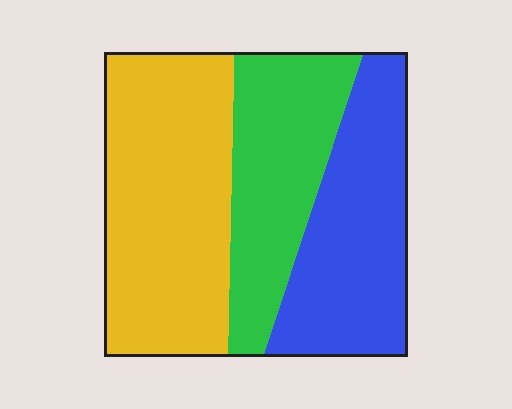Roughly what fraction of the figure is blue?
Blue takes up about one third (1/3) of the figure.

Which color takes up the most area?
Yellow, at roughly 40%.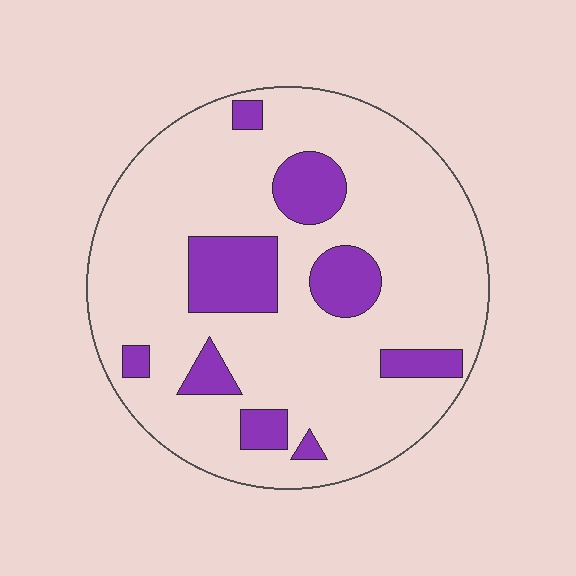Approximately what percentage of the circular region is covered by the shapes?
Approximately 20%.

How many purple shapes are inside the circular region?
9.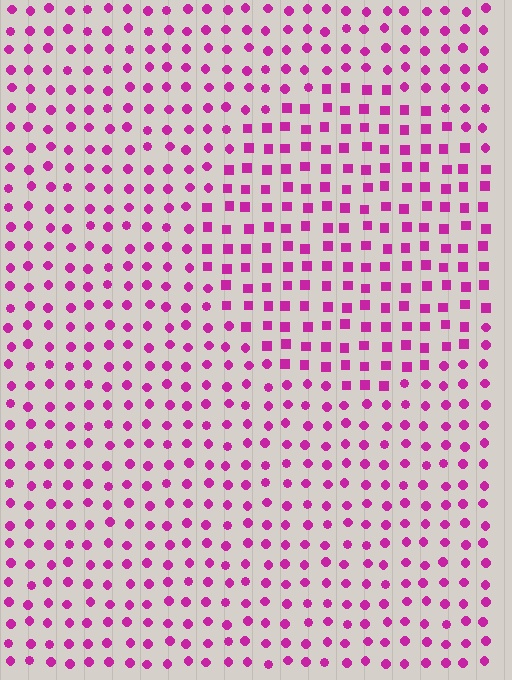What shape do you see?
I see a circle.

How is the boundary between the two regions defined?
The boundary is defined by a change in element shape: squares inside vs. circles outside. All elements share the same color and spacing.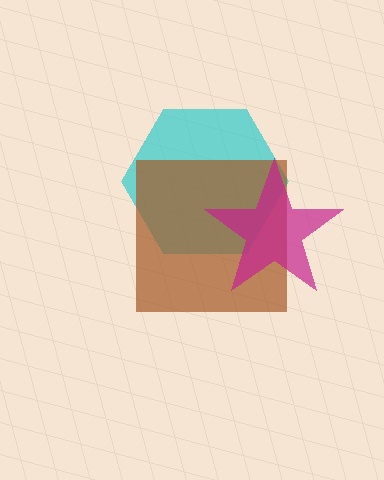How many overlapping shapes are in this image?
There are 3 overlapping shapes in the image.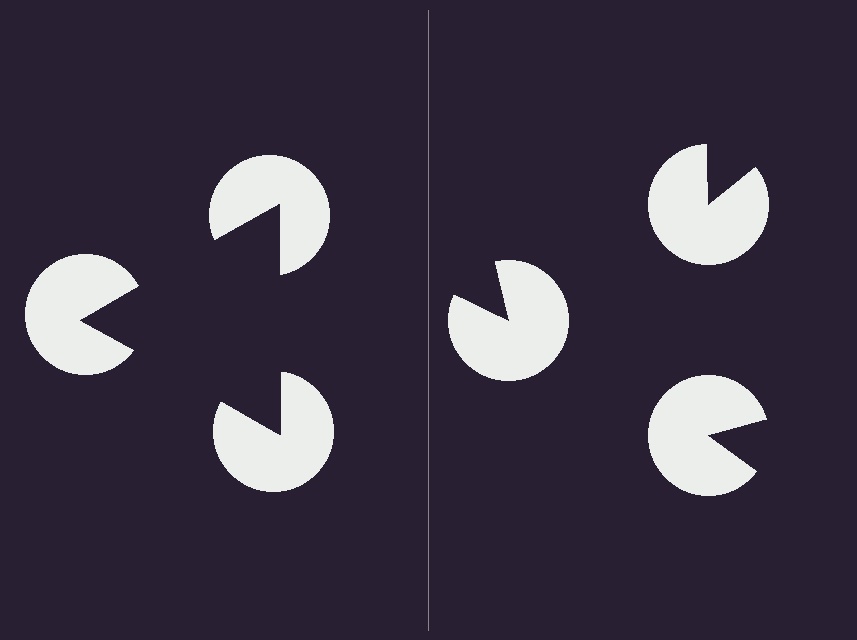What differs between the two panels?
The pac-man discs are positioned identically on both sides; only the wedge orientations differ. On the left they align to a triangle; on the right they are misaligned.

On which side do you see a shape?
An illusory triangle appears on the left side. On the right side the wedge cuts are rotated, so no coherent shape forms.